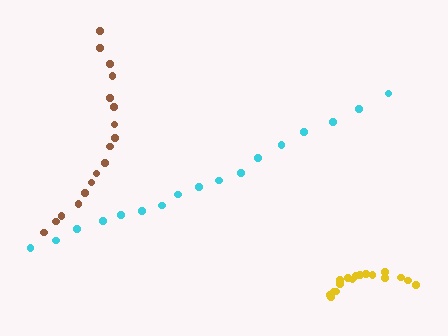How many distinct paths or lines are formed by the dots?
There are 3 distinct paths.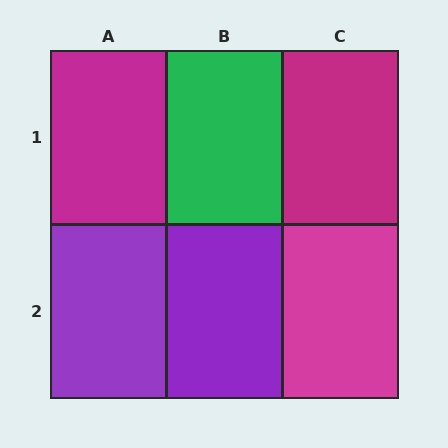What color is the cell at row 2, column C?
Magenta.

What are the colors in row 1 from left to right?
Magenta, green, magenta.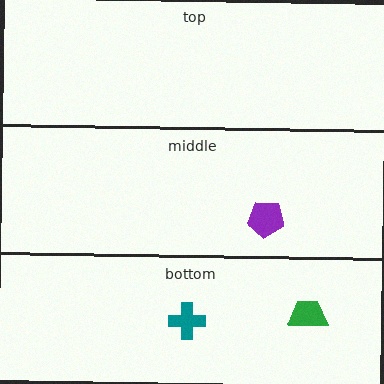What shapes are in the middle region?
The purple pentagon.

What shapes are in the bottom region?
The green trapezoid, the teal cross.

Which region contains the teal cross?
The bottom region.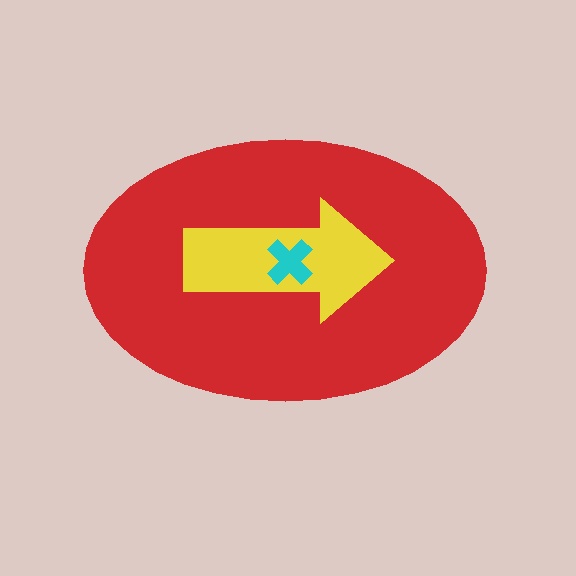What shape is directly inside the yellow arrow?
The cyan cross.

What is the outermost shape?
The red ellipse.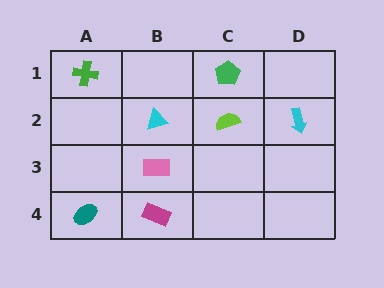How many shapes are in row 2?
3 shapes.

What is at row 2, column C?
A lime semicircle.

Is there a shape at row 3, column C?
No, that cell is empty.